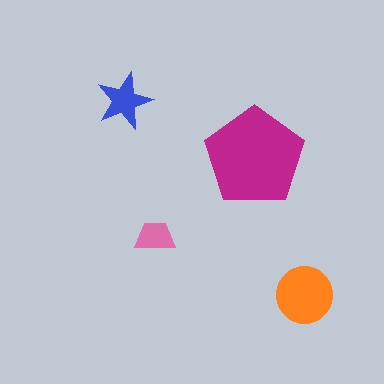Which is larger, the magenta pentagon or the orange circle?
The magenta pentagon.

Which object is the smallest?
The pink trapezoid.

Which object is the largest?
The magenta pentagon.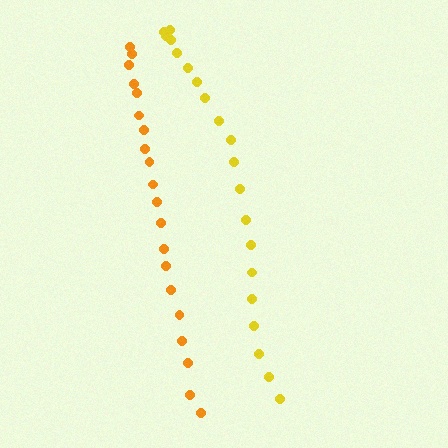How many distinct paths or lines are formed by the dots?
There are 2 distinct paths.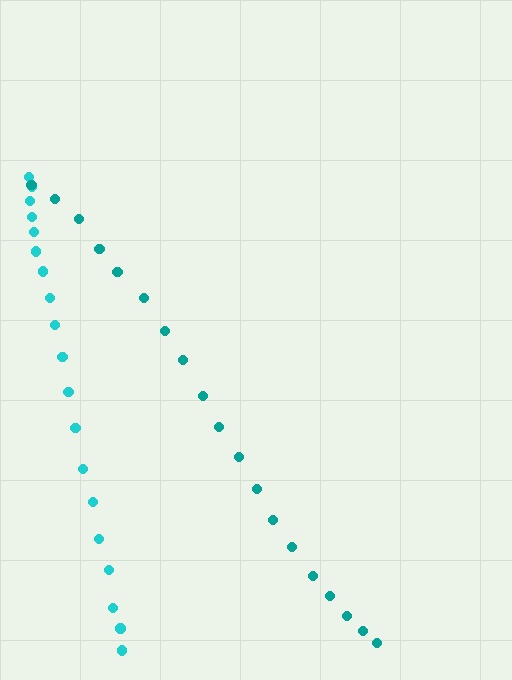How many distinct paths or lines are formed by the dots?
There are 2 distinct paths.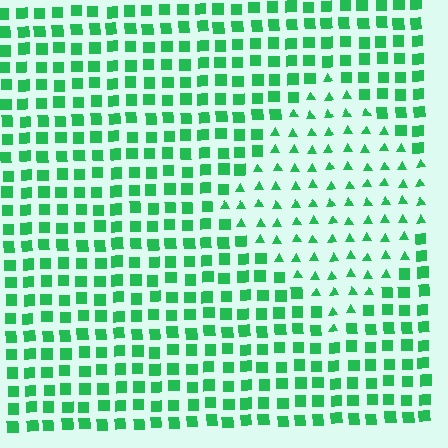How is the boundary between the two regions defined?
The boundary is defined by a change in element shape: triangles inside vs. squares outside. All elements share the same color and spacing.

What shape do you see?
I see a diamond.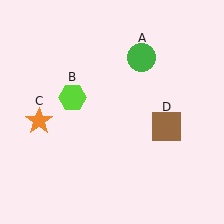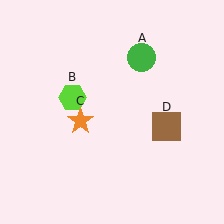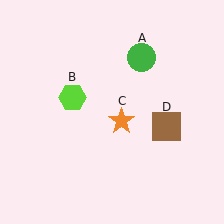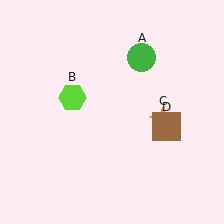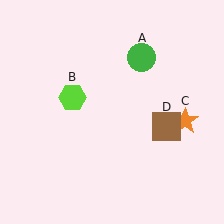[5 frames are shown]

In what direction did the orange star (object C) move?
The orange star (object C) moved right.